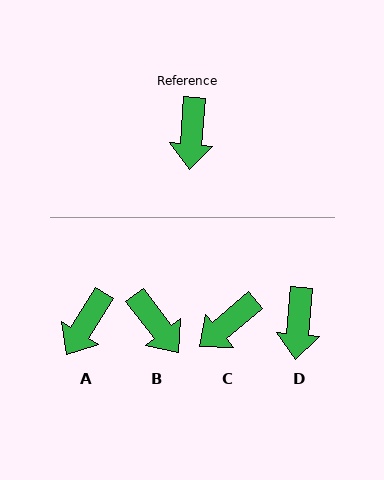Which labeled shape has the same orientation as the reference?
D.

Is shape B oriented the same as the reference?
No, it is off by about 42 degrees.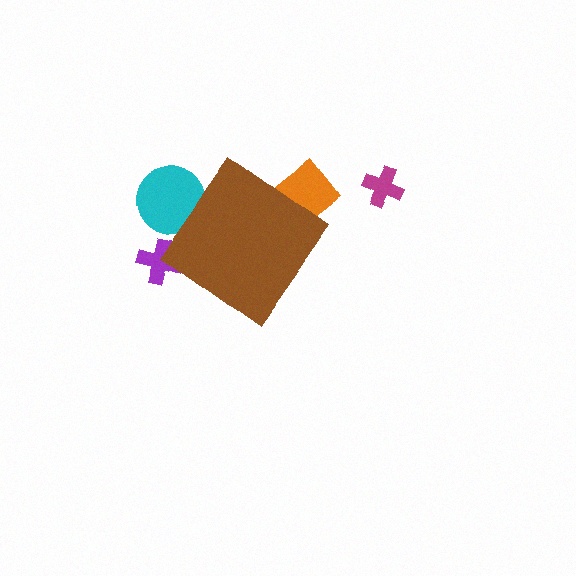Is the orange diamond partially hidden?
Yes, the orange diamond is partially hidden behind the brown diamond.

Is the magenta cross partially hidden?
No, the magenta cross is fully visible.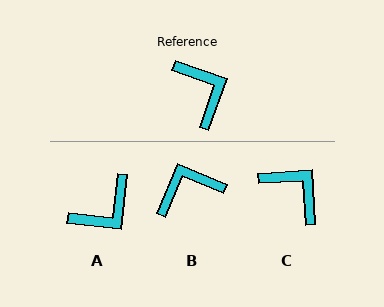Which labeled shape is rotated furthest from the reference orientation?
B, about 87 degrees away.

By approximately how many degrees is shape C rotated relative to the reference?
Approximately 23 degrees counter-clockwise.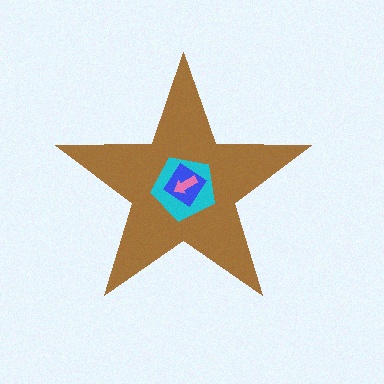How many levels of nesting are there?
4.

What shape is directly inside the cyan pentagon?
The blue diamond.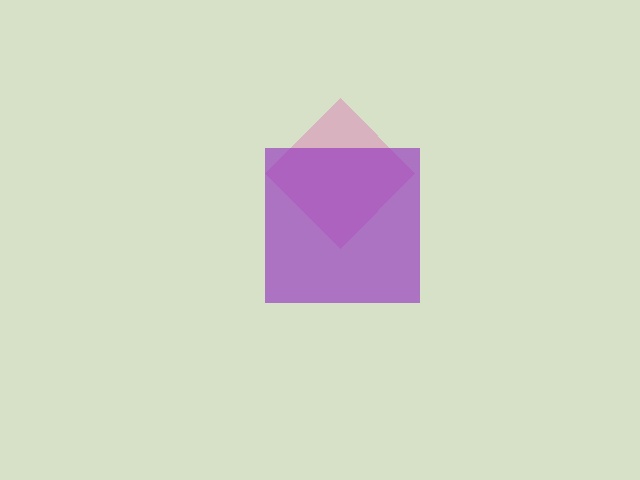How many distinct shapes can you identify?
There are 2 distinct shapes: a pink diamond, a purple square.